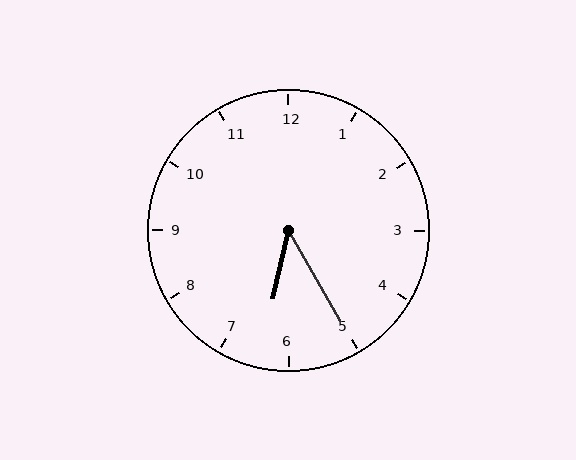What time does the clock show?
6:25.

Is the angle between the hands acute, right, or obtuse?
It is acute.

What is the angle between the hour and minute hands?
Approximately 42 degrees.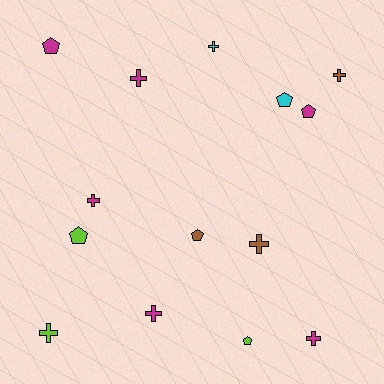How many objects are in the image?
There are 14 objects.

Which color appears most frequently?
Magenta, with 6 objects.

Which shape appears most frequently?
Cross, with 8 objects.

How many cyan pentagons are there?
There is 1 cyan pentagon.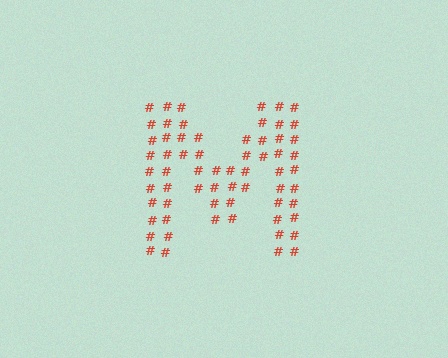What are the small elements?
The small elements are hash symbols.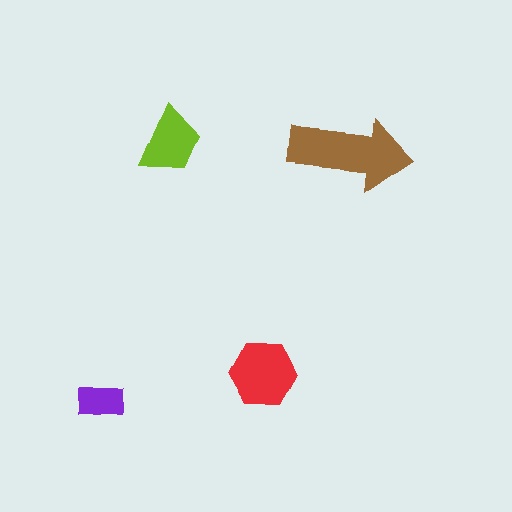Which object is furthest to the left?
The purple rectangle is leftmost.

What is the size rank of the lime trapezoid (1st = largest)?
3rd.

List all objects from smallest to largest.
The purple rectangle, the lime trapezoid, the red hexagon, the brown arrow.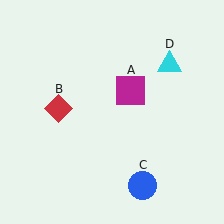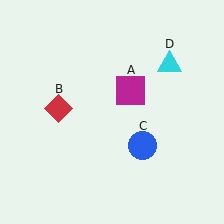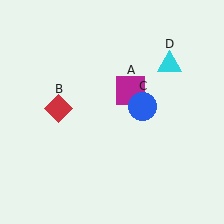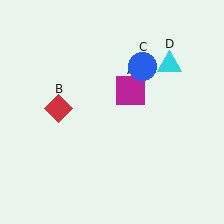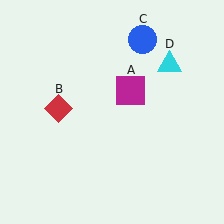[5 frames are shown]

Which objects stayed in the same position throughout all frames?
Magenta square (object A) and red diamond (object B) and cyan triangle (object D) remained stationary.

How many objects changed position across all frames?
1 object changed position: blue circle (object C).